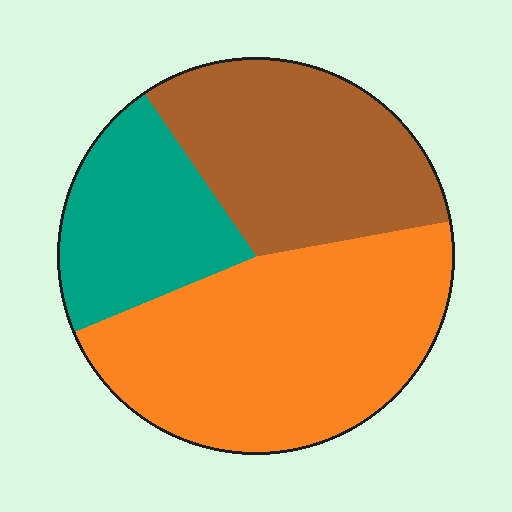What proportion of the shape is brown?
Brown covers roughly 30% of the shape.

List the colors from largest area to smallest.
From largest to smallest: orange, brown, teal.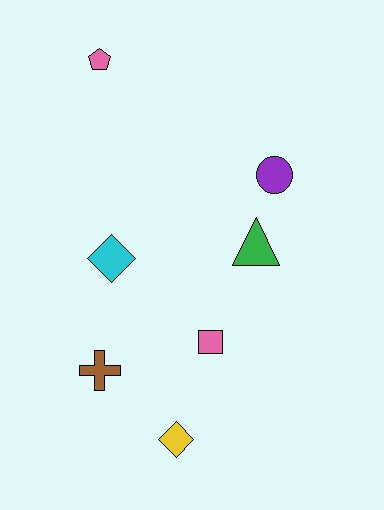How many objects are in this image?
There are 7 objects.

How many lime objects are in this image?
There are no lime objects.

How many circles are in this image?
There is 1 circle.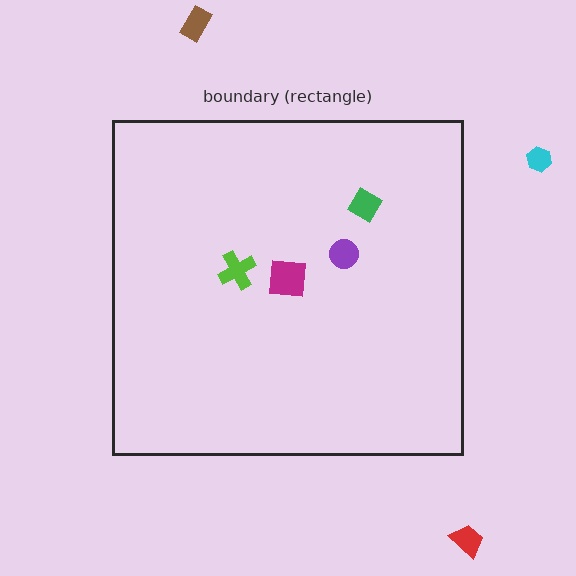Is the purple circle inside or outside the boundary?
Inside.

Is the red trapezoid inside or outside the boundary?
Outside.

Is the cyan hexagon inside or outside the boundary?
Outside.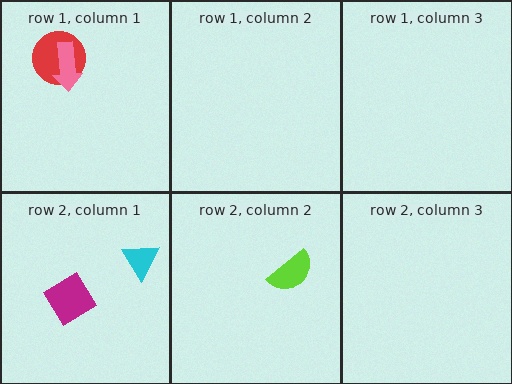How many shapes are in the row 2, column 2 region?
1.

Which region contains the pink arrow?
The row 1, column 1 region.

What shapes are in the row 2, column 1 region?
The cyan triangle, the magenta diamond.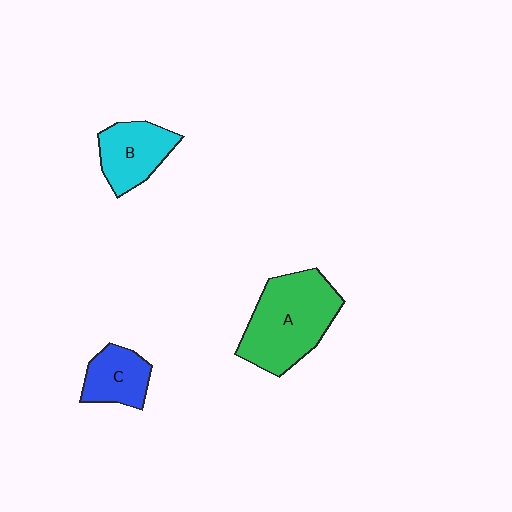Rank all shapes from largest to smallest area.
From largest to smallest: A (green), B (cyan), C (blue).